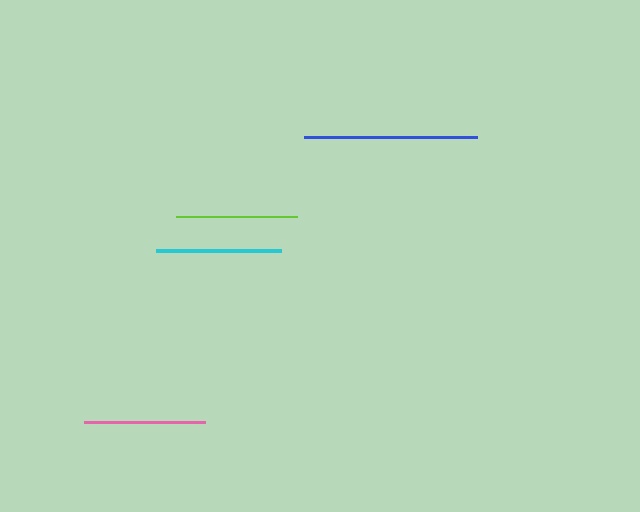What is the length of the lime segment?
The lime segment is approximately 121 pixels long.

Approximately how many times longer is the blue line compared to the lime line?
The blue line is approximately 1.4 times the length of the lime line.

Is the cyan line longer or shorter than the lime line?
The cyan line is longer than the lime line.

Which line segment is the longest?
The blue line is the longest at approximately 174 pixels.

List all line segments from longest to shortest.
From longest to shortest: blue, cyan, lime, pink.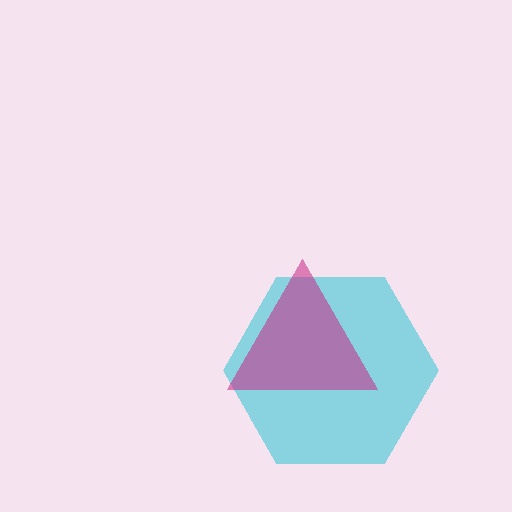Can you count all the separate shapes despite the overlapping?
Yes, there are 2 separate shapes.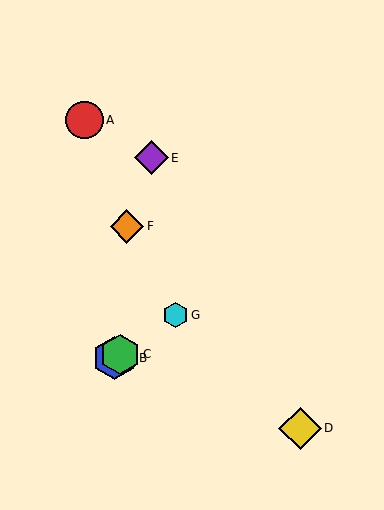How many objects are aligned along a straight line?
3 objects (B, C, G) are aligned along a straight line.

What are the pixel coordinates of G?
Object G is at (175, 315).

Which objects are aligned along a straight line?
Objects B, C, G are aligned along a straight line.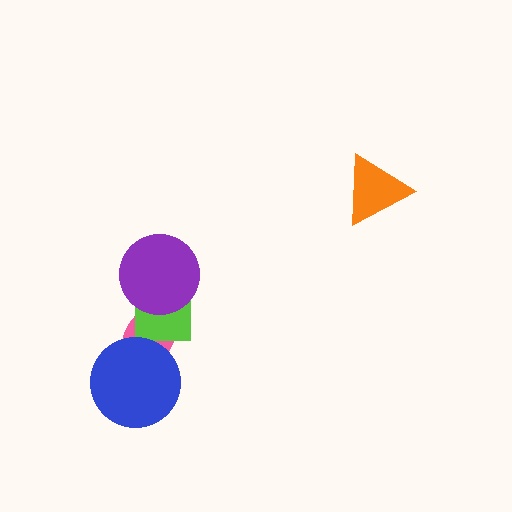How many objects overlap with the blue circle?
1 object overlaps with the blue circle.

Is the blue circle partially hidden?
No, no other shape covers it.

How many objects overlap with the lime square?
2 objects overlap with the lime square.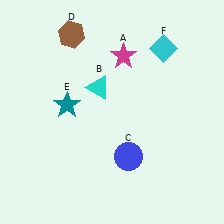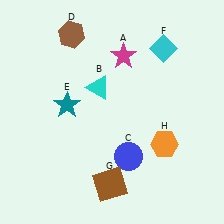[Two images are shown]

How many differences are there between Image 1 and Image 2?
There are 2 differences between the two images.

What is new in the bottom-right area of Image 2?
An orange hexagon (H) was added in the bottom-right area of Image 2.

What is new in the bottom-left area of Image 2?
A brown square (G) was added in the bottom-left area of Image 2.